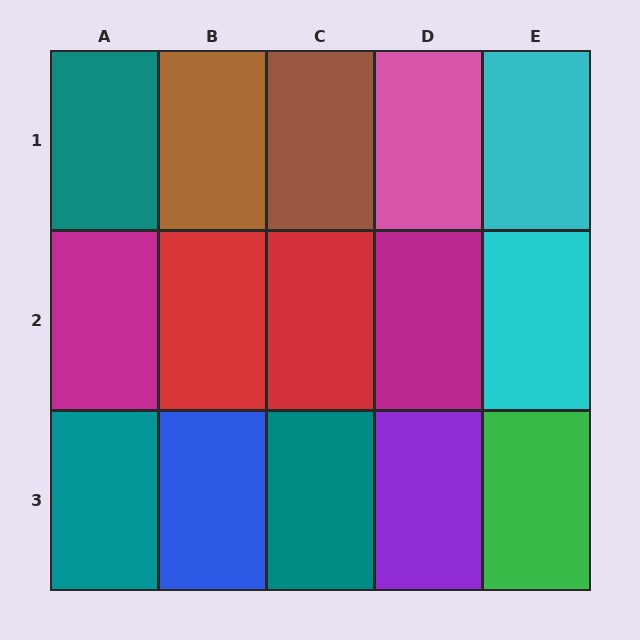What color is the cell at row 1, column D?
Pink.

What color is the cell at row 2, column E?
Cyan.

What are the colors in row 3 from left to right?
Teal, blue, teal, purple, green.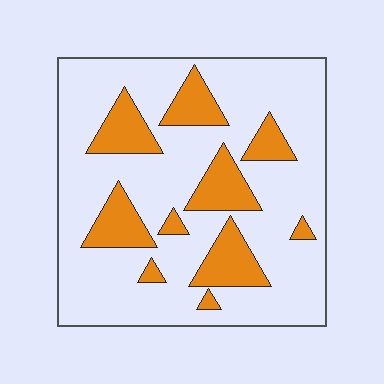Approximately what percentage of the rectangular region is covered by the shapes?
Approximately 25%.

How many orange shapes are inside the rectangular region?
10.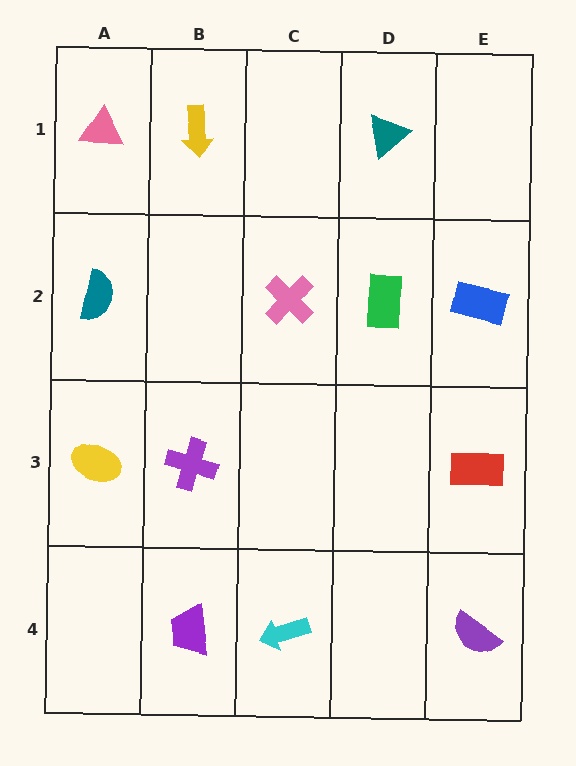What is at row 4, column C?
A cyan arrow.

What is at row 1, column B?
A yellow arrow.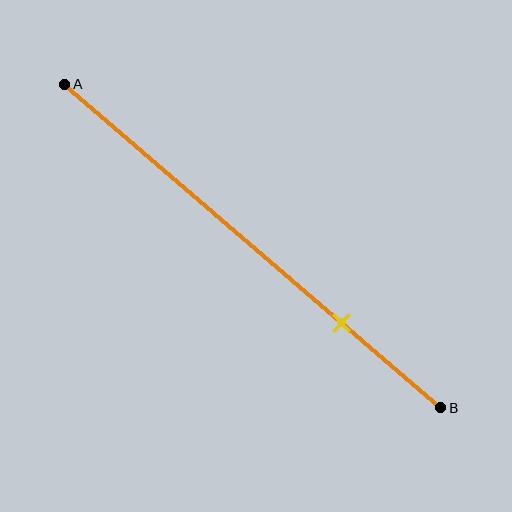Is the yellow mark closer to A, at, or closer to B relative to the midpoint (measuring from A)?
The yellow mark is closer to point B than the midpoint of segment AB.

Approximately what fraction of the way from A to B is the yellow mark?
The yellow mark is approximately 75% of the way from A to B.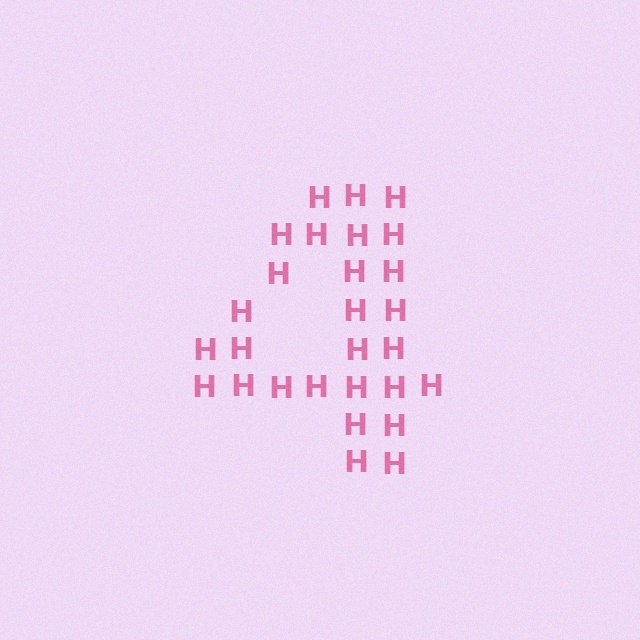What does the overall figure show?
The overall figure shows the digit 4.